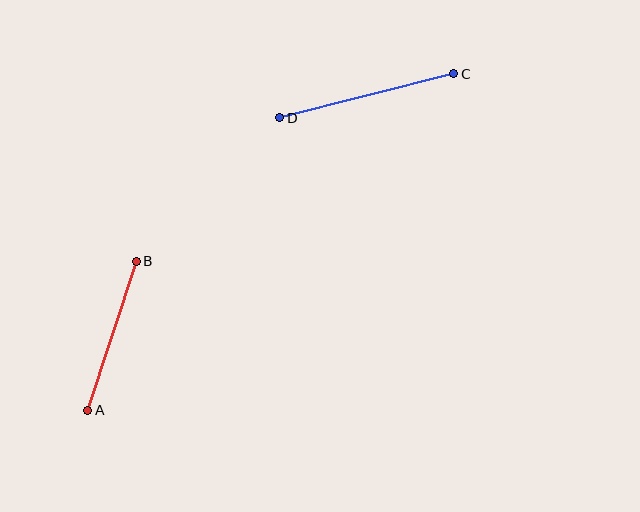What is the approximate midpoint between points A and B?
The midpoint is at approximately (112, 336) pixels.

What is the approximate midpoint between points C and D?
The midpoint is at approximately (367, 96) pixels.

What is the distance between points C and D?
The distance is approximately 179 pixels.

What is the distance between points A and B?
The distance is approximately 156 pixels.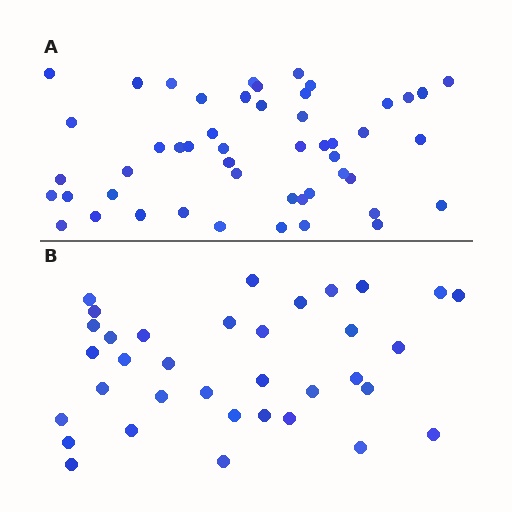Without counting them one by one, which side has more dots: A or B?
Region A (the top region) has more dots.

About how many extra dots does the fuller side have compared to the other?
Region A has approximately 15 more dots than region B.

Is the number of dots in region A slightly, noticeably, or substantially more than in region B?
Region A has noticeably more, but not dramatically so. The ratio is roughly 1.4 to 1.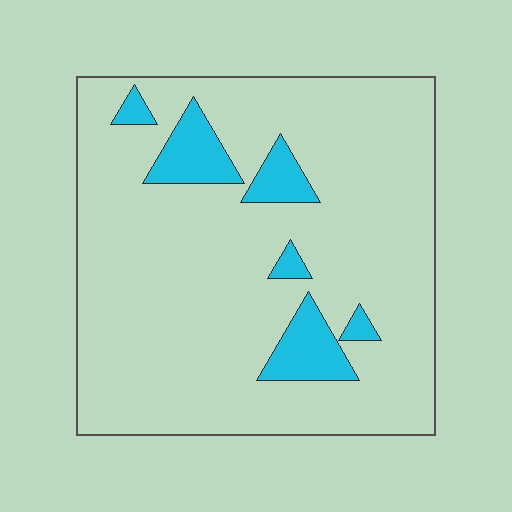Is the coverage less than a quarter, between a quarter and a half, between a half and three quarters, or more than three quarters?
Less than a quarter.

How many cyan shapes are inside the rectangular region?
6.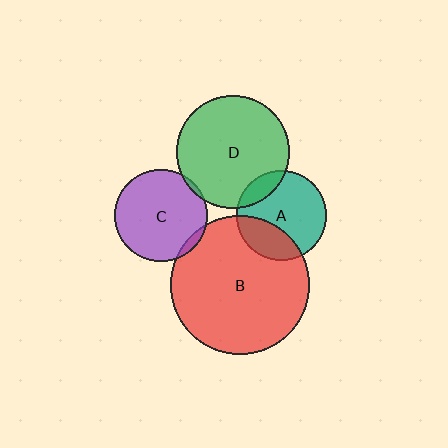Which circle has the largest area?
Circle B (red).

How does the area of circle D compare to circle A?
Approximately 1.5 times.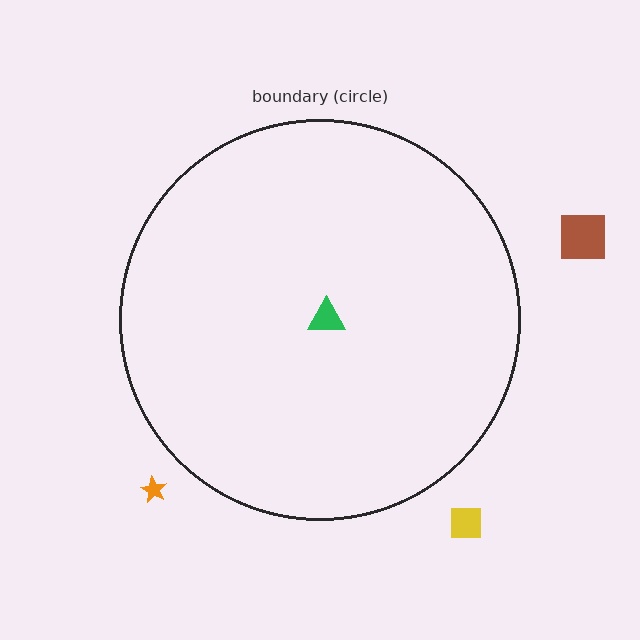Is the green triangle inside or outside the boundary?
Inside.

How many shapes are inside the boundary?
1 inside, 3 outside.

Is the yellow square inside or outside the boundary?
Outside.